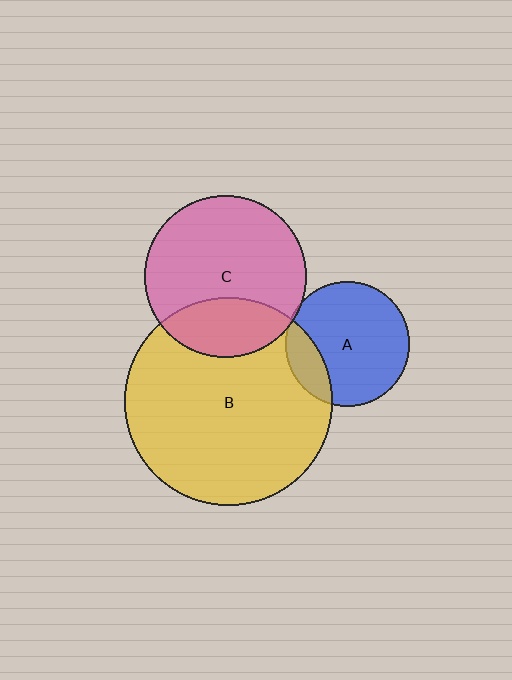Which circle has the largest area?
Circle B (yellow).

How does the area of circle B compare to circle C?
Approximately 1.7 times.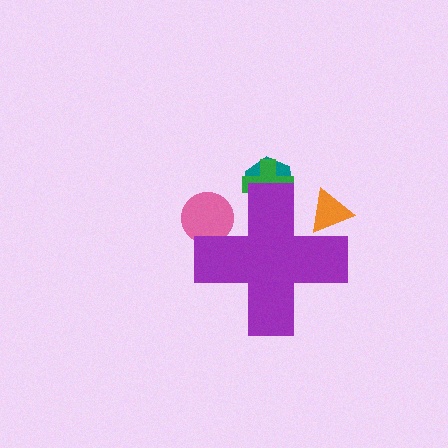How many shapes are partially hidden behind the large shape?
4 shapes are partially hidden.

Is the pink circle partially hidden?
Yes, the pink circle is partially hidden behind the purple cross.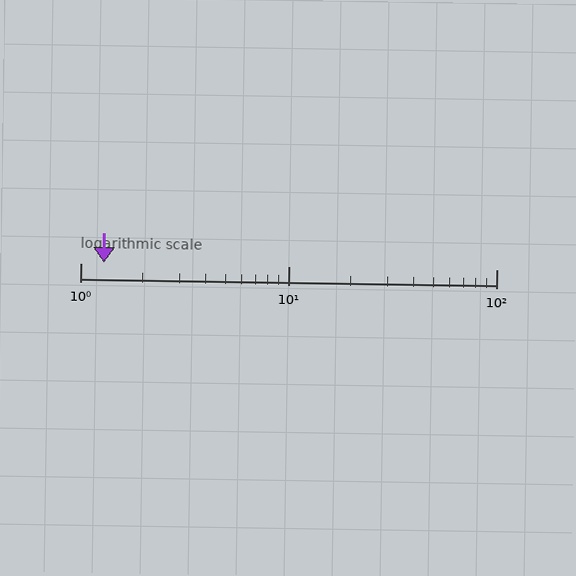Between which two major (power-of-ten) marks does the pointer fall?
The pointer is between 1 and 10.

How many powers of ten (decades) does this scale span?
The scale spans 2 decades, from 1 to 100.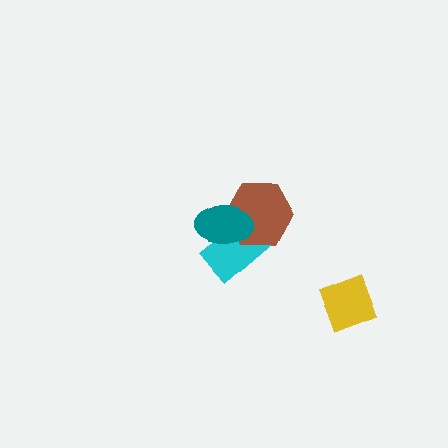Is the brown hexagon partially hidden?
Yes, it is partially covered by another shape.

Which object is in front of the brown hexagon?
The teal ellipse is in front of the brown hexagon.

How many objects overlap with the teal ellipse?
2 objects overlap with the teal ellipse.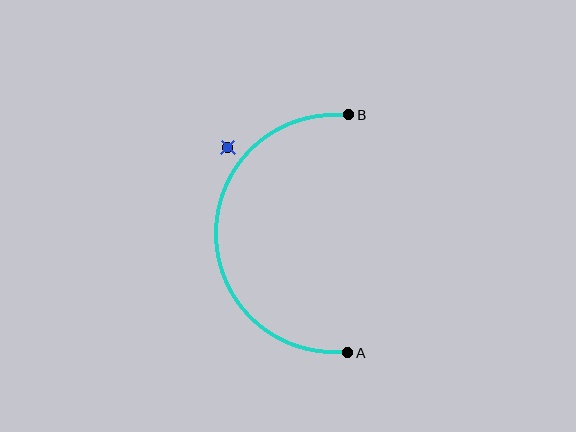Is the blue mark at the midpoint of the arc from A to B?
No — the blue mark does not lie on the arc at all. It sits slightly outside the curve.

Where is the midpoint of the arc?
The arc midpoint is the point on the curve farthest from the straight line joining A and B. It sits to the left of that line.